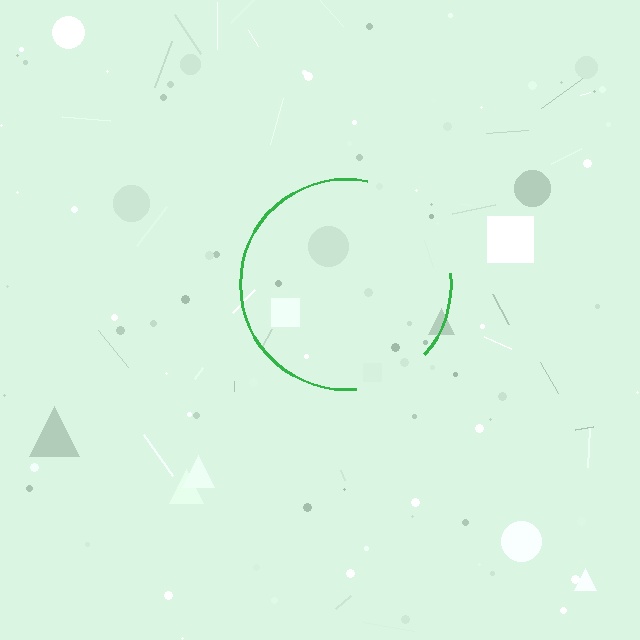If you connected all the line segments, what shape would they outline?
They would outline a circle.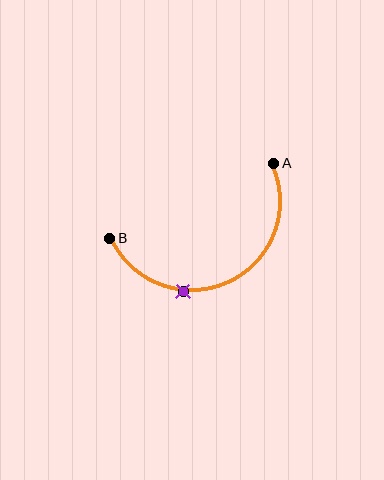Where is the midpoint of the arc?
The arc midpoint is the point on the curve farthest from the straight line joining A and B. It sits below that line.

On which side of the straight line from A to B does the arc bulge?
The arc bulges below the straight line connecting A and B.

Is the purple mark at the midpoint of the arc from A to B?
No. The purple mark lies on the arc but is closer to endpoint B. The arc midpoint would be at the point on the curve equidistant along the arc from both A and B.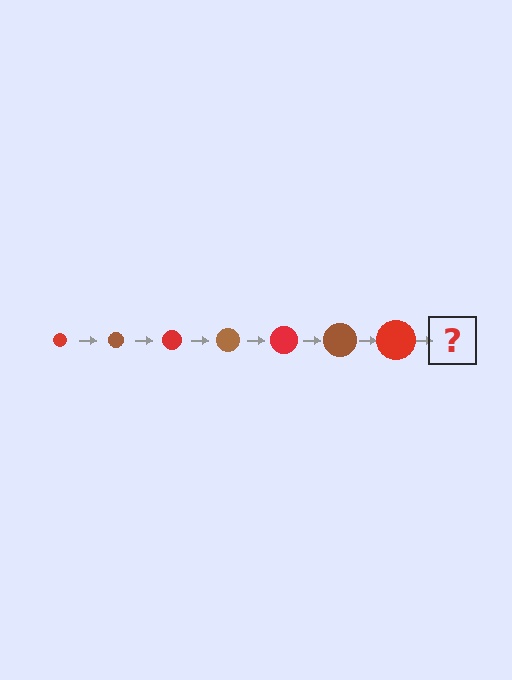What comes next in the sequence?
The next element should be a brown circle, larger than the previous one.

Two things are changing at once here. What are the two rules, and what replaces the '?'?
The two rules are that the circle grows larger each step and the color cycles through red and brown. The '?' should be a brown circle, larger than the previous one.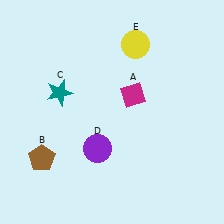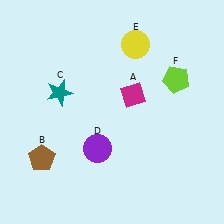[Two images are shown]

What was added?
A lime pentagon (F) was added in Image 2.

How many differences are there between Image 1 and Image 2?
There is 1 difference between the two images.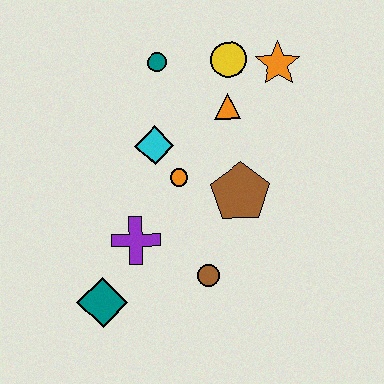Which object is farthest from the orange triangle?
The teal diamond is farthest from the orange triangle.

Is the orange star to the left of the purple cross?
No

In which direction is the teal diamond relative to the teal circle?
The teal diamond is below the teal circle.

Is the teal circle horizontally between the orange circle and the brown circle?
No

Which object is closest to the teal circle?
The yellow circle is closest to the teal circle.